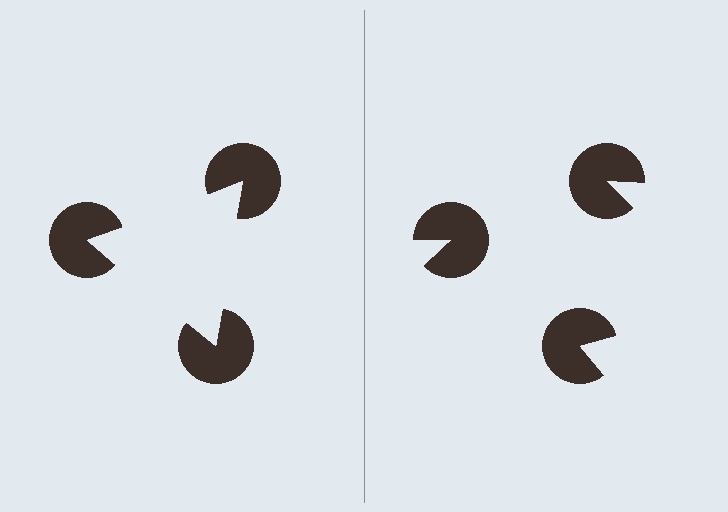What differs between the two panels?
The pac-man discs are positioned identically on both sides; only the wedge orientations differ. On the left they align to a triangle; on the right they are misaligned.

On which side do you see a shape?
An illusory triangle appears on the left side. On the right side the wedge cuts are rotated, so no coherent shape forms.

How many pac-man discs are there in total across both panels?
6 — 3 on each side.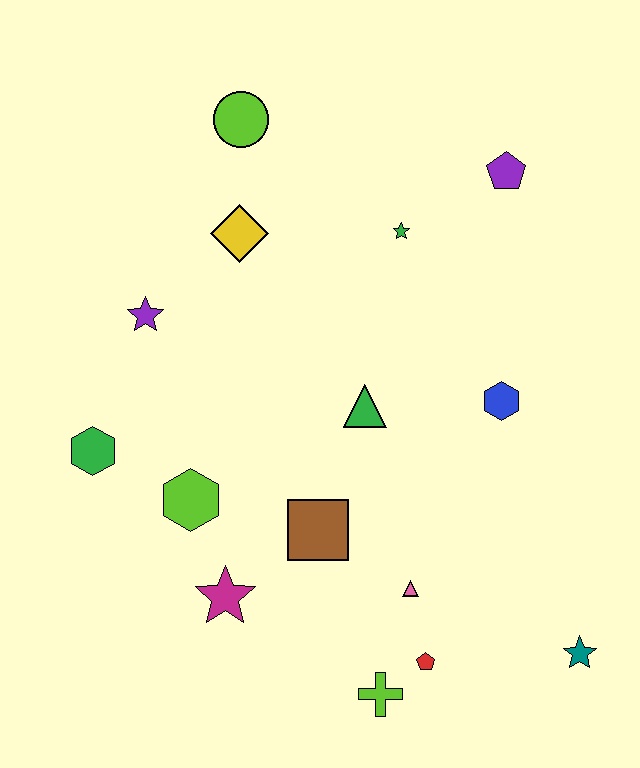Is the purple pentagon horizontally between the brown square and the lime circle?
No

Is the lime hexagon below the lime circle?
Yes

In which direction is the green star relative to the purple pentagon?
The green star is to the left of the purple pentagon.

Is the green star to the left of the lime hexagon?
No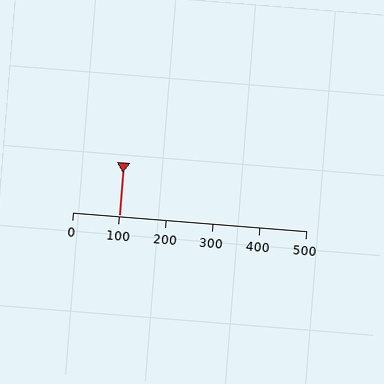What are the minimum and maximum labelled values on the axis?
The axis runs from 0 to 500.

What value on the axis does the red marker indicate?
The marker indicates approximately 100.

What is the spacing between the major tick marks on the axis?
The major ticks are spaced 100 apart.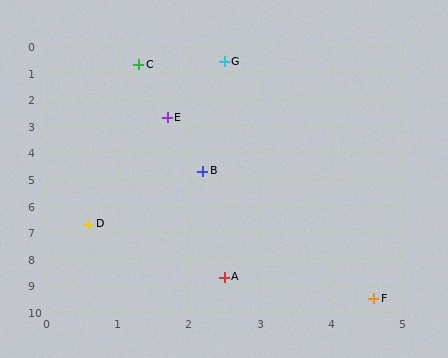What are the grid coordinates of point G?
Point G is at approximately (2.5, 0.6).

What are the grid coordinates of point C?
Point C is at approximately (1.3, 0.7).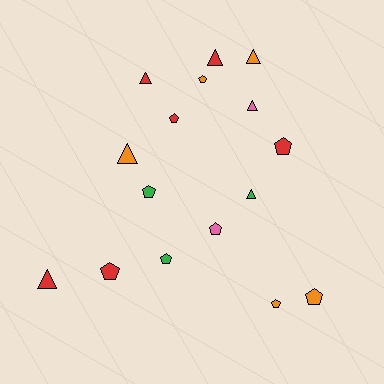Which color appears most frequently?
Red, with 6 objects.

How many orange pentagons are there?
There are 3 orange pentagons.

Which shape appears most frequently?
Pentagon, with 9 objects.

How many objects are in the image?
There are 16 objects.